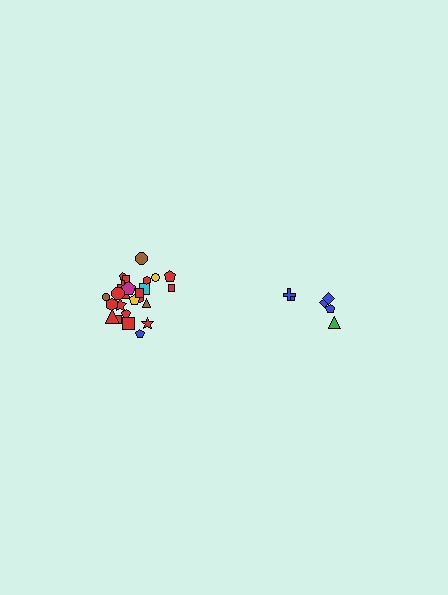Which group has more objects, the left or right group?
The left group.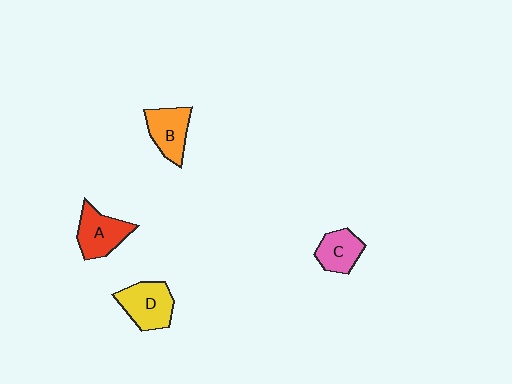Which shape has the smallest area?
Shape C (pink).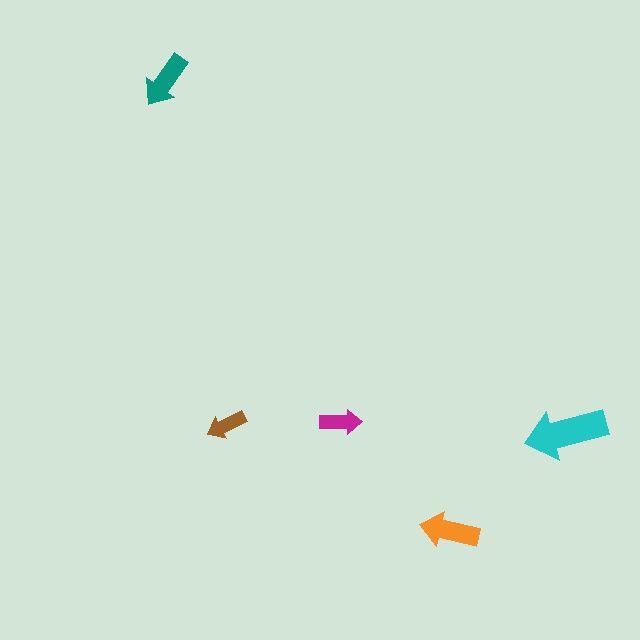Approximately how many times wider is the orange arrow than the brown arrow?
About 1.5 times wider.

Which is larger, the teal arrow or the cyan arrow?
The cyan one.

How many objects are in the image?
There are 5 objects in the image.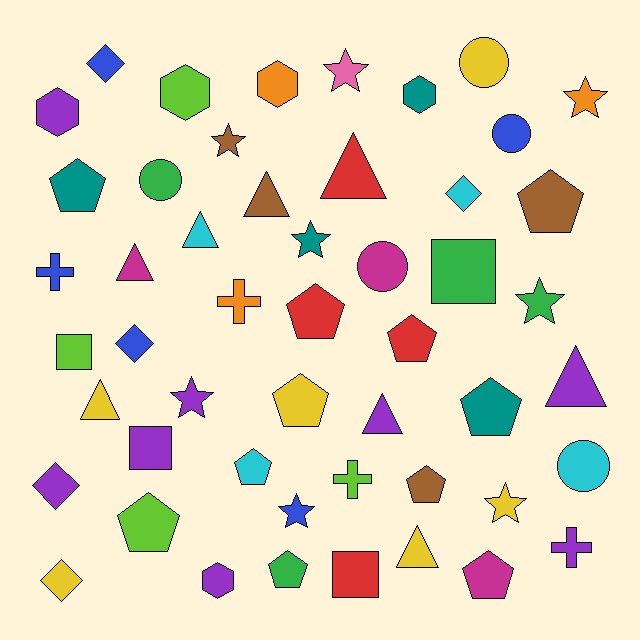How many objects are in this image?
There are 50 objects.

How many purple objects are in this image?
There are 8 purple objects.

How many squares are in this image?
There are 4 squares.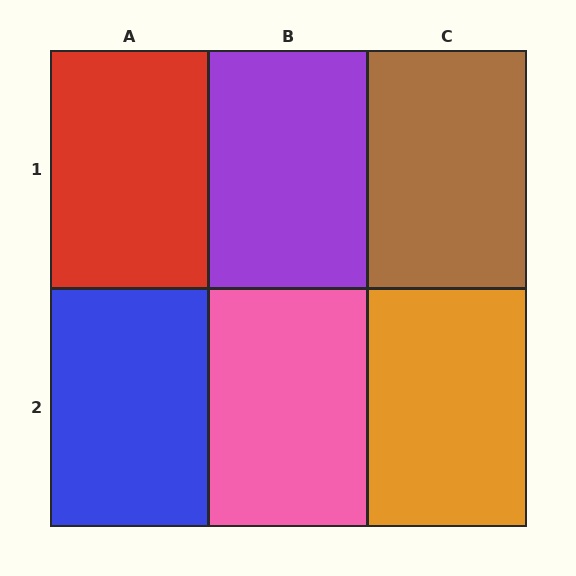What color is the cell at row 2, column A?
Blue.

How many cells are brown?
1 cell is brown.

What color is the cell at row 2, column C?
Orange.